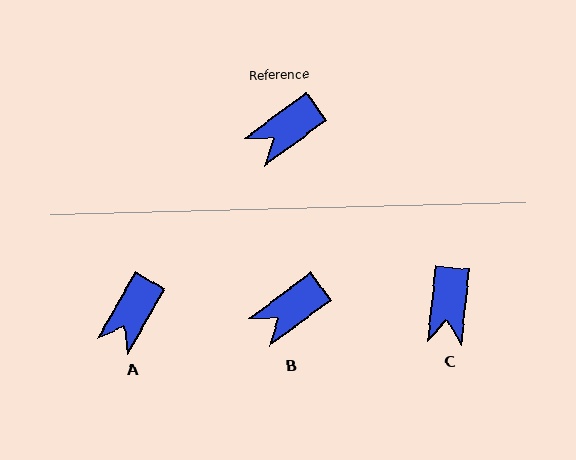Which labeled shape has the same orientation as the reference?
B.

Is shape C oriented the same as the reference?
No, it is off by about 47 degrees.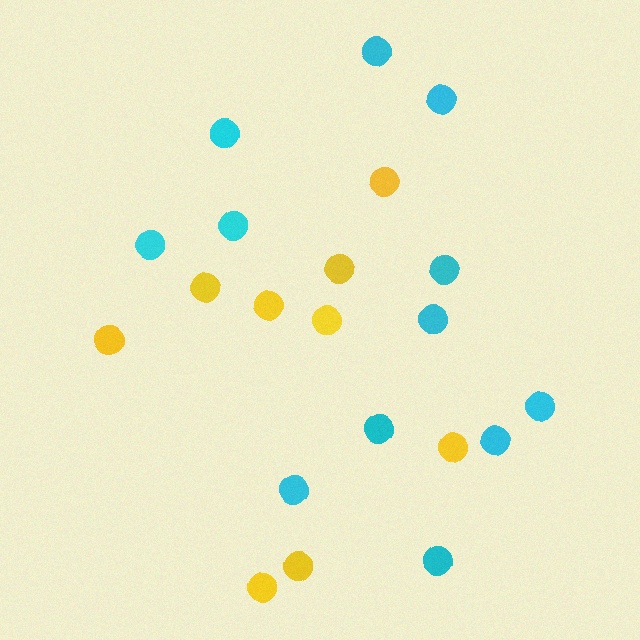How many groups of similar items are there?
There are 2 groups: one group of cyan circles (12) and one group of yellow circles (9).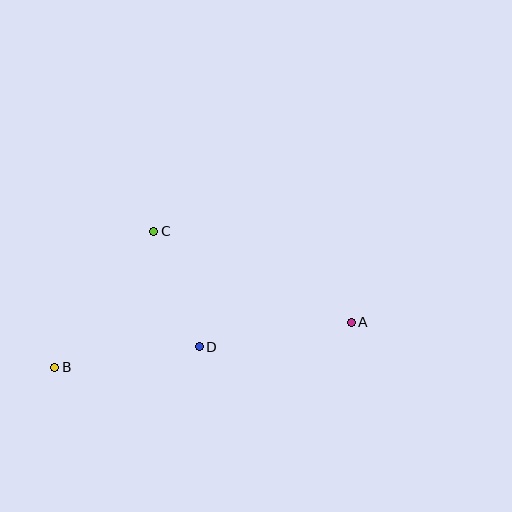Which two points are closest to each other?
Points C and D are closest to each other.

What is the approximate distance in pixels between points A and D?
The distance between A and D is approximately 154 pixels.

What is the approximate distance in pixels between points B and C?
The distance between B and C is approximately 168 pixels.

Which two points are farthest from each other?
Points A and B are farthest from each other.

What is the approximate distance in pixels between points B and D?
The distance between B and D is approximately 146 pixels.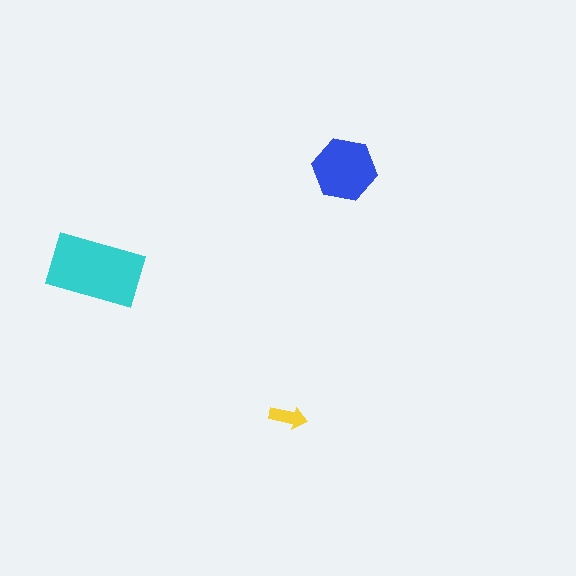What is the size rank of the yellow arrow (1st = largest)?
3rd.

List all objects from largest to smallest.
The cyan rectangle, the blue hexagon, the yellow arrow.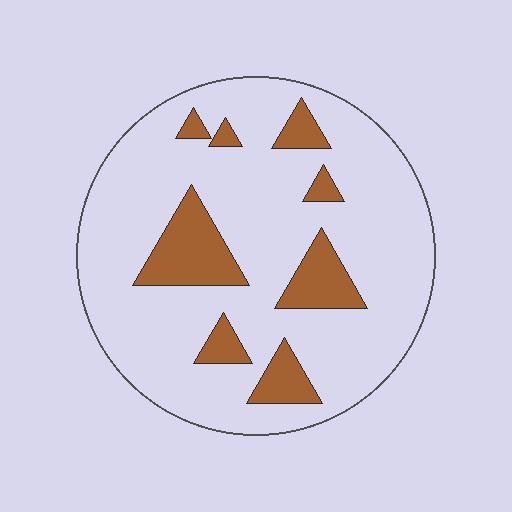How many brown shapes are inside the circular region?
8.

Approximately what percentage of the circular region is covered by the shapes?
Approximately 15%.